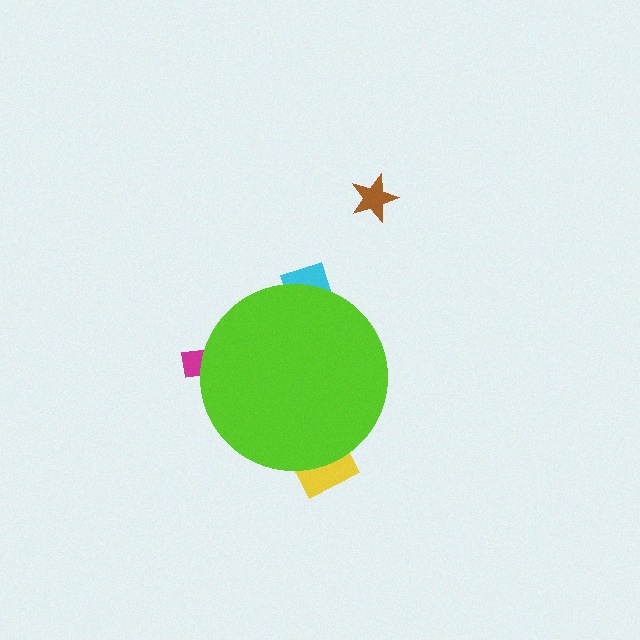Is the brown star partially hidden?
No, the brown star is fully visible.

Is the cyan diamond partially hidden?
Yes, the cyan diamond is partially hidden behind the lime circle.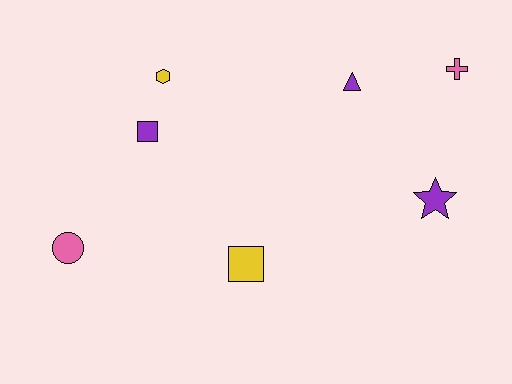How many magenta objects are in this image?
There are no magenta objects.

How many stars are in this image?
There is 1 star.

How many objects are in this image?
There are 7 objects.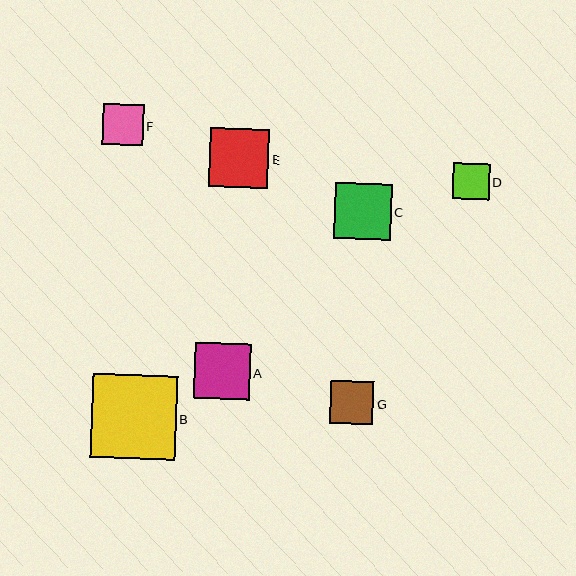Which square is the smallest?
Square D is the smallest with a size of approximately 36 pixels.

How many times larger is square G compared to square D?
Square G is approximately 1.2 times the size of square D.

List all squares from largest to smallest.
From largest to smallest: B, E, C, A, G, F, D.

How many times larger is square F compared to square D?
Square F is approximately 1.1 times the size of square D.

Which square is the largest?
Square B is the largest with a size of approximately 85 pixels.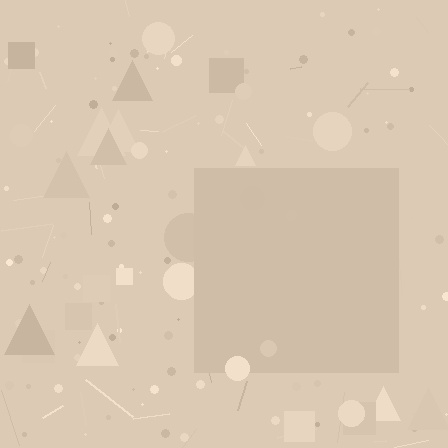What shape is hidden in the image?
A square is hidden in the image.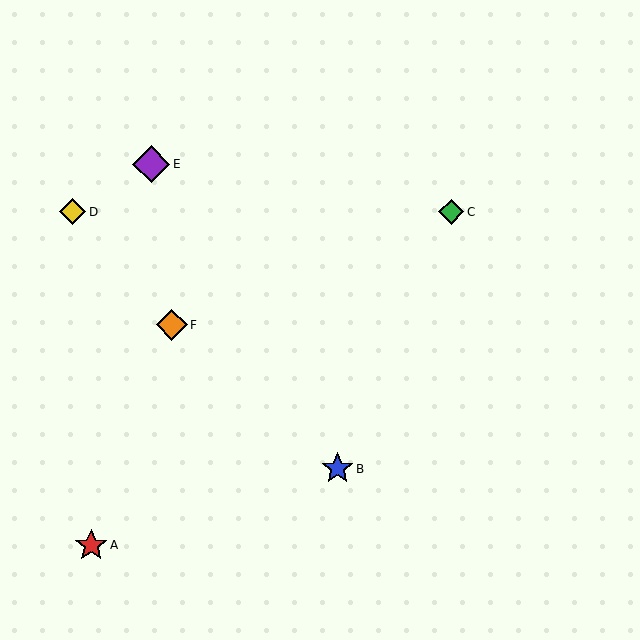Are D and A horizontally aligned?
No, D is at y≈212 and A is at y≈545.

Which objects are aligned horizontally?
Objects C, D are aligned horizontally.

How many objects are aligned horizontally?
2 objects (C, D) are aligned horizontally.